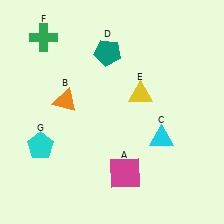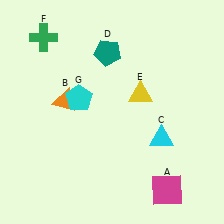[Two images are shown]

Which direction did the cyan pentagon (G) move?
The cyan pentagon (G) moved up.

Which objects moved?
The objects that moved are: the magenta square (A), the cyan pentagon (G).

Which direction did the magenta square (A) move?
The magenta square (A) moved right.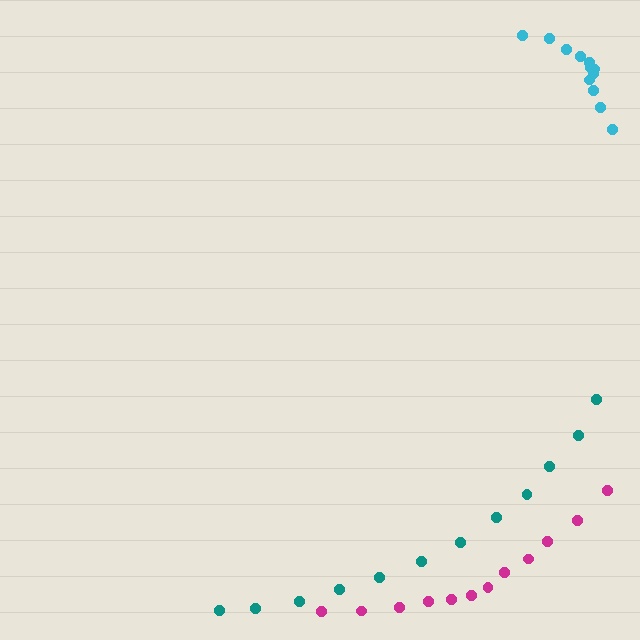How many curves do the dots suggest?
There are 3 distinct paths.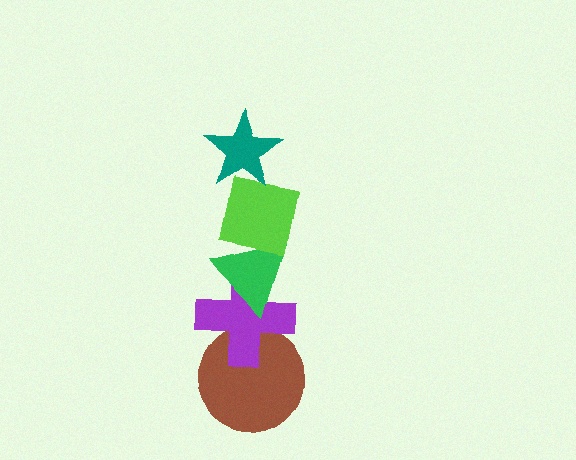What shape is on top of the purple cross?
The green triangle is on top of the purple cross.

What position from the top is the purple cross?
The purple cross is 4th from the top.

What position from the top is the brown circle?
The brown circle is 5th from the top.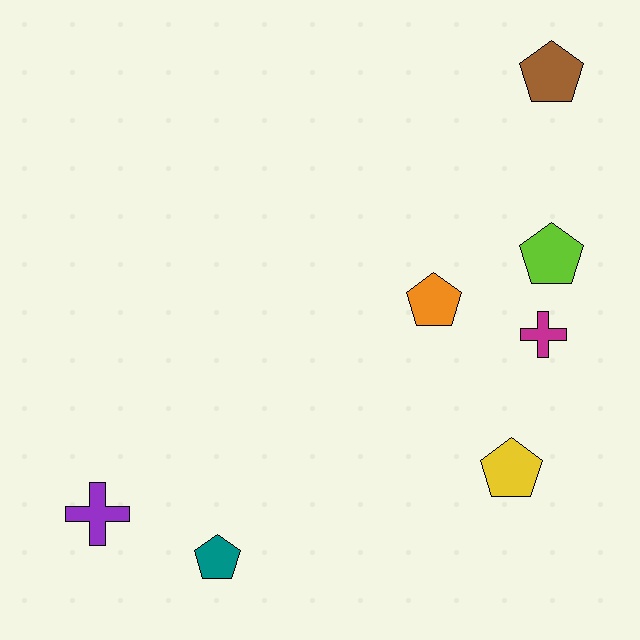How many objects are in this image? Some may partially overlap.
There are 7 objects.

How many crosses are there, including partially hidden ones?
There are 2 crosses.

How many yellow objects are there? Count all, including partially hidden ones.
There is 1 yellow object.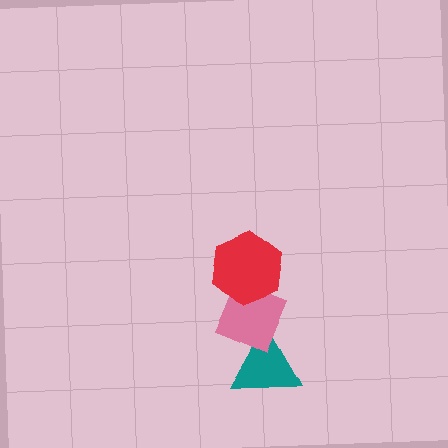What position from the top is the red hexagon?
The red hexagon is 1st from the top.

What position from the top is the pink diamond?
The pink diamond is 2nd from the top.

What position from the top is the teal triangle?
The teal triangle is 3rd from the top.